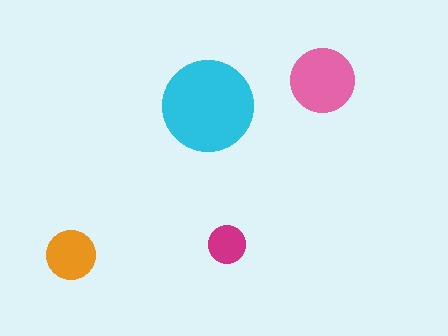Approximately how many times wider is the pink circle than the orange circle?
About 1.5 times wider.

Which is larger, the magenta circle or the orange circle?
The orange one.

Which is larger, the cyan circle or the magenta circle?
The cyan one.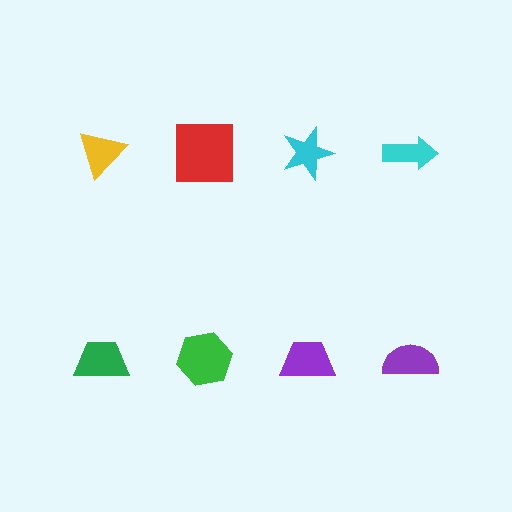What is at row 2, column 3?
A purple trapezoid.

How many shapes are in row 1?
4 shapes.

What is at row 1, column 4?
A cyan arrow.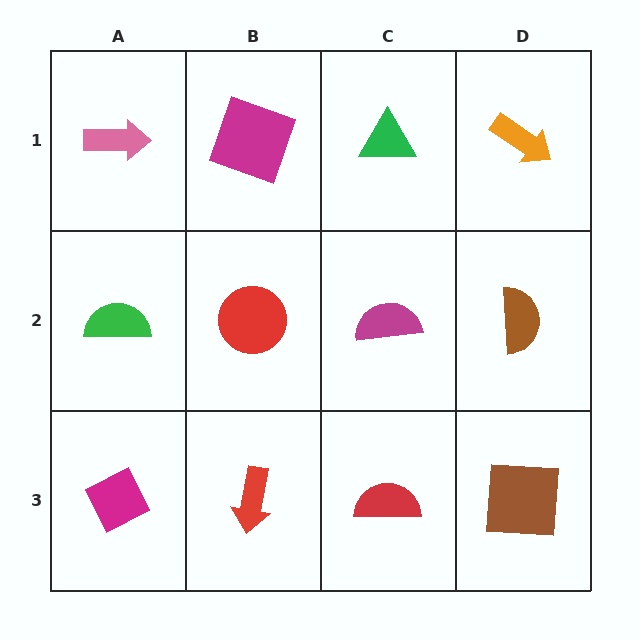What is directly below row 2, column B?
A red arrow.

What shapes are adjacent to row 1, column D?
A brown semicircle (row 2, column D), a green triangle (row 1, column C).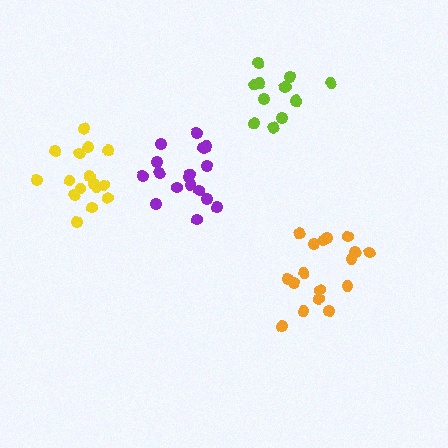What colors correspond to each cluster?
The clusters are colored: orange, purple, lime, yellow.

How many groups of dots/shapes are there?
There are 4 groups.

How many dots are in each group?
Group 1: 17 dots, Group 2: 17 dots, Group 3: 13 dots, Group 4: 16 dots (63 total).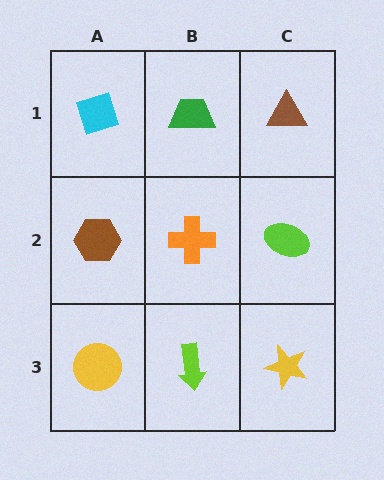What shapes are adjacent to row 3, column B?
An orange cross (row 2, column B), a yellow circle (row 3, column A), a yellow star (row 3, column C).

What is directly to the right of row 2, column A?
An orange cross.